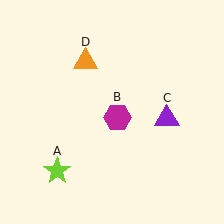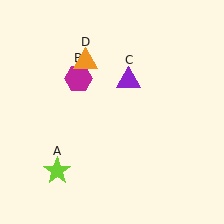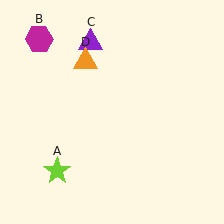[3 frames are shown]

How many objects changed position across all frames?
2 objects changed position: magenta hexagon (object B), purple triangle (object C).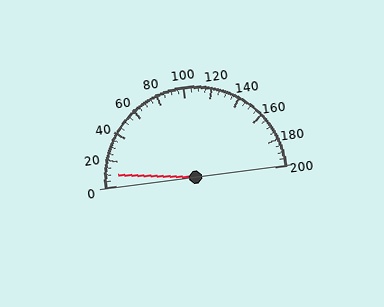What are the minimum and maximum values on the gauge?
The gauge ranges from 0 to 200.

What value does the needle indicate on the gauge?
The needle indicates approximately 10.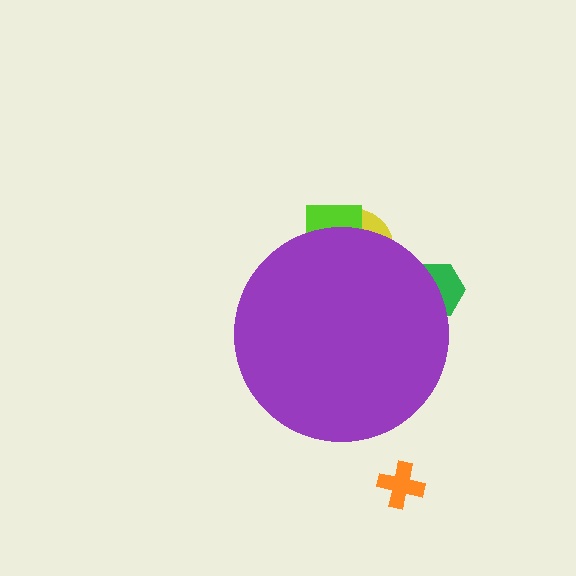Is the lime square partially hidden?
Yes, the lime square is partially hidden behind the purple circle.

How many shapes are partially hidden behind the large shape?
3 shapes are partially hidden.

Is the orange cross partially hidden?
No, the orange cross is fully visible.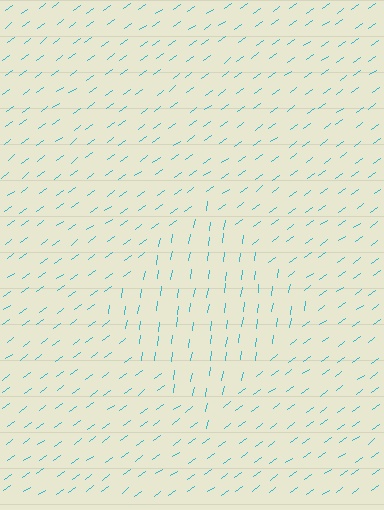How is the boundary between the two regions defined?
The boundary is defined purely by a change in line orientation (approximately 45 degrees difference). All lines are the same color and thickness.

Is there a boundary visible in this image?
Yes, there is a texture boundary formed by a change in line orientation.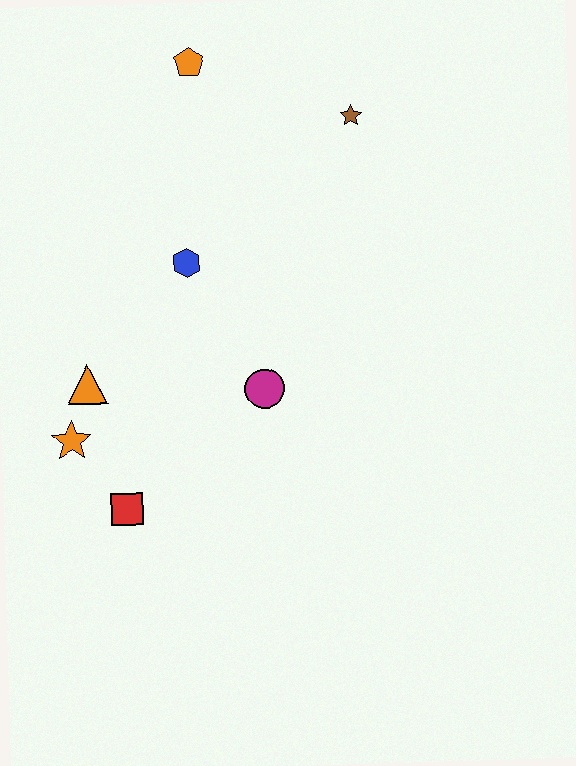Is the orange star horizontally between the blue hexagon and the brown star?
No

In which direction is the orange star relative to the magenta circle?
The orange star is to the left of the magenta circle.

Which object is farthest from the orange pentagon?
The red square is farthest from the orange pentagon.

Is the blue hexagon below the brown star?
Yes